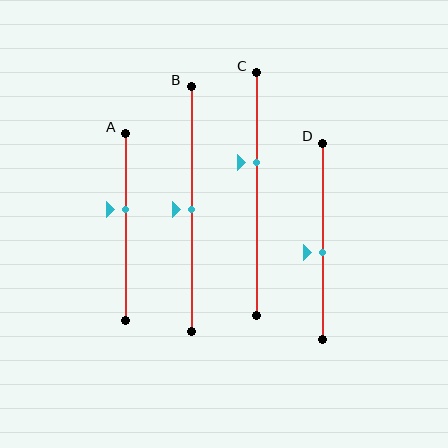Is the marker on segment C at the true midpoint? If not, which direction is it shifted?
No, the marker on segment C is shifted upward by about 13% of the segment length.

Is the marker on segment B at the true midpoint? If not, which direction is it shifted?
Yes, the marker on segment B is at the true midpoint.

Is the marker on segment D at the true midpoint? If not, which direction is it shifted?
No, the marker on segment D is shifted downward by about 6% of the segment length.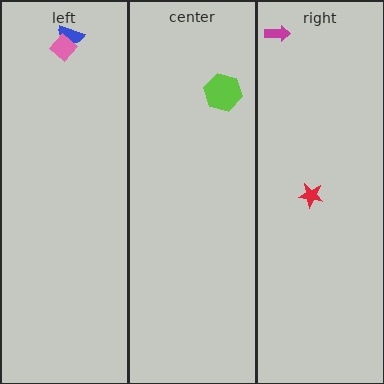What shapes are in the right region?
The magenta arrow, the red star.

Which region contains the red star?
The right region.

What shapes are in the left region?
The blue semicircle, the pink diamond.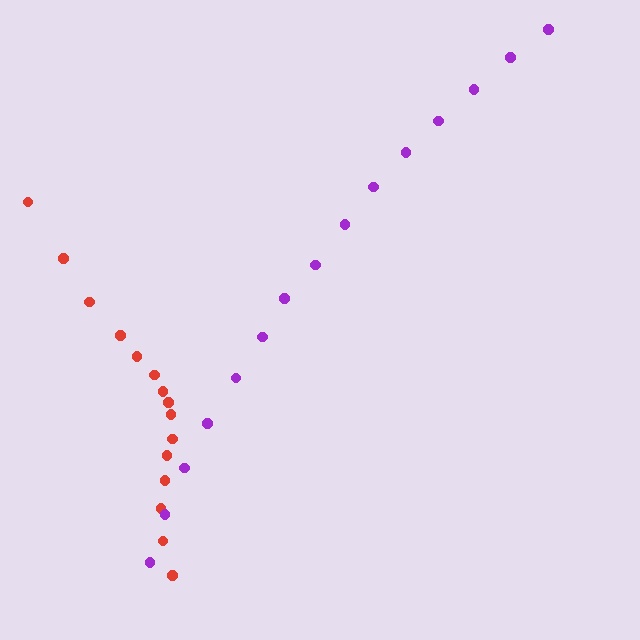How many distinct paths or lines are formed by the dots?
There are 2 distinct paths.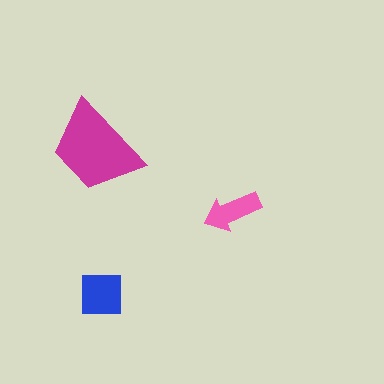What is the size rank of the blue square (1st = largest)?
2nd.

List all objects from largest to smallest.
The magenta trapezoid, the blue square, the pink arrow.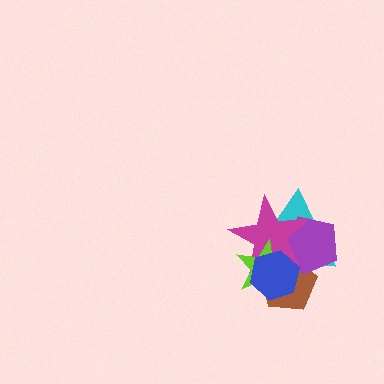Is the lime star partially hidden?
Yes, it is partially covered by another shape.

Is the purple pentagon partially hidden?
Yes, it is partially covered by another shape.